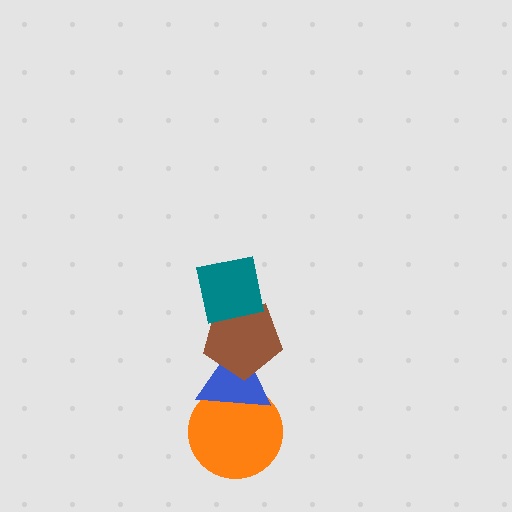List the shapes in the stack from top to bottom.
From top to bottom: the teal square, the brown pentagon, the blue triangle, the orange circle.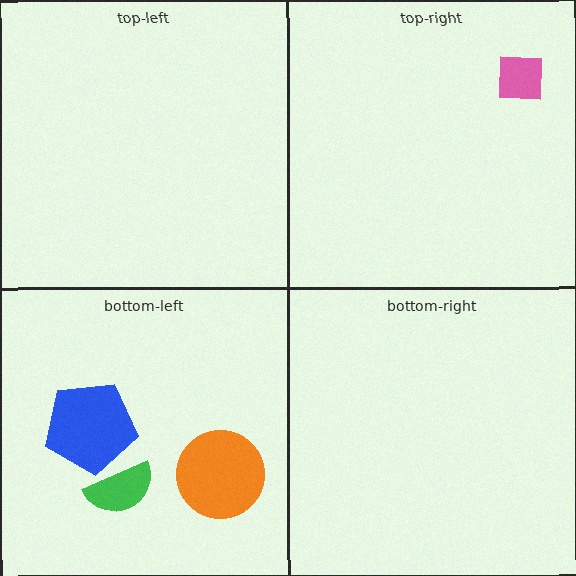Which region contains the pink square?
The top-right region.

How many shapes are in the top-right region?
1.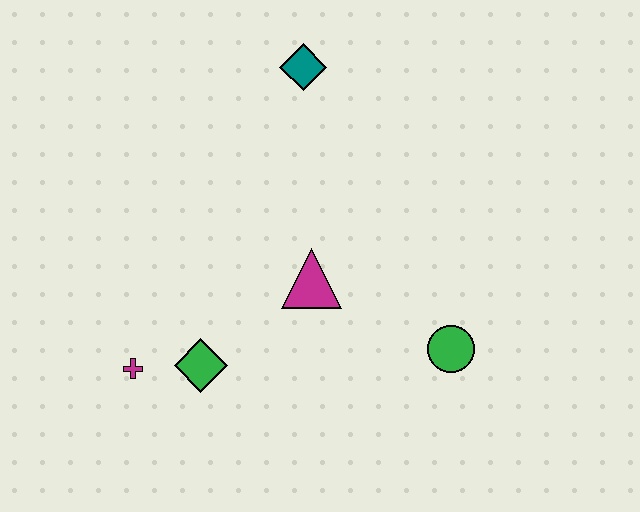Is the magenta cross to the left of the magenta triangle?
Yes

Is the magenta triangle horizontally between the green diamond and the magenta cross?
No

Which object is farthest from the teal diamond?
The magenta cross is farthest from the teal diamond.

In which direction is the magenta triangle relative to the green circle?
The magenta triangle is to the left of the green circle.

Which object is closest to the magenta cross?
The green diamond is closest to the magenta cross.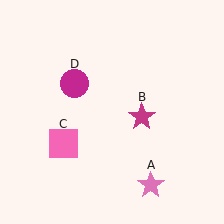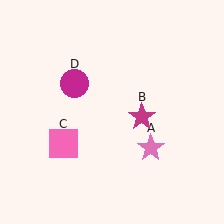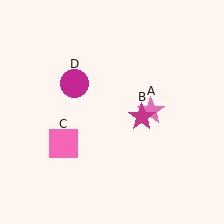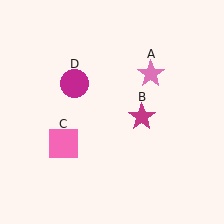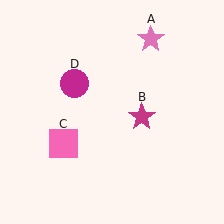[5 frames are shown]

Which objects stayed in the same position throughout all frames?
Magenta star (object B) and pink square (object C) and magenta circle (object D) remained stationary.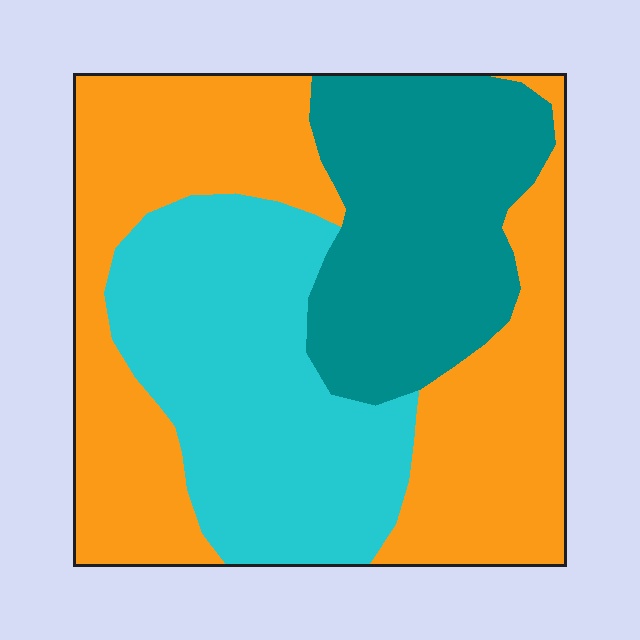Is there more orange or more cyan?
Orange.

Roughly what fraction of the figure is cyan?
Cyan takes up between a sixth and a third of the figure.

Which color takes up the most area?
Orange, at roughly 45%.